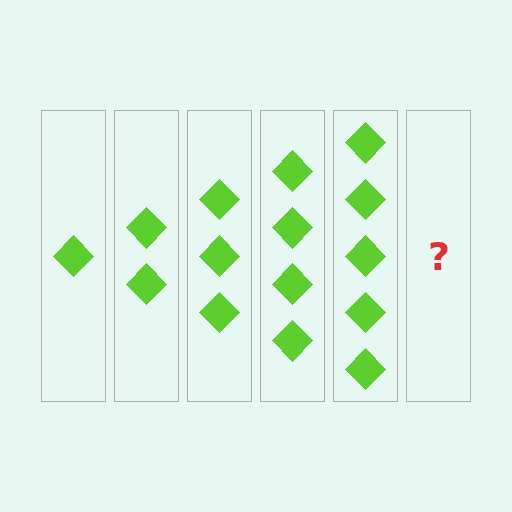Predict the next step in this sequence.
The next step is 6 diamonds.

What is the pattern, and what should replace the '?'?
The pattern is that each step adds one more diamond. The '?' should be 6 diamonds.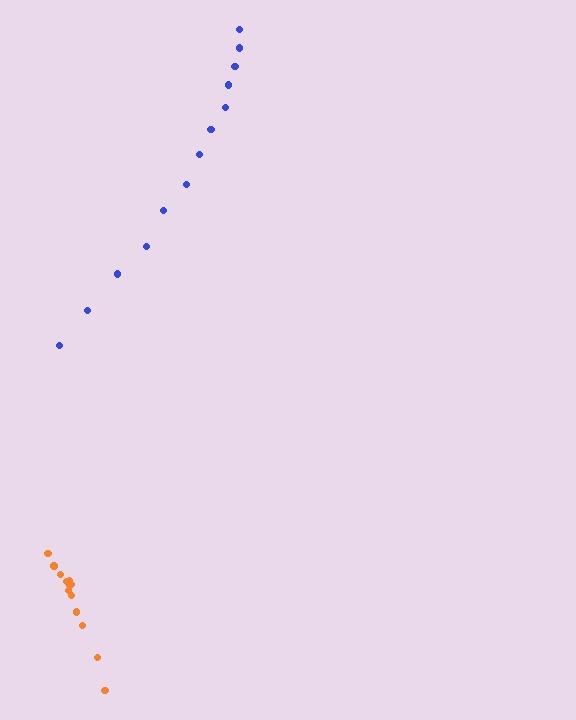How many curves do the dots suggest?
There are 2 distinct paths.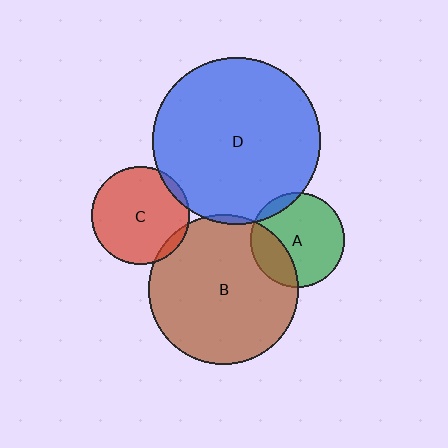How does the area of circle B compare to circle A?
Approximately 2.5 times.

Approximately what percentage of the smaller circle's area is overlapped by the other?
Approximately 25%.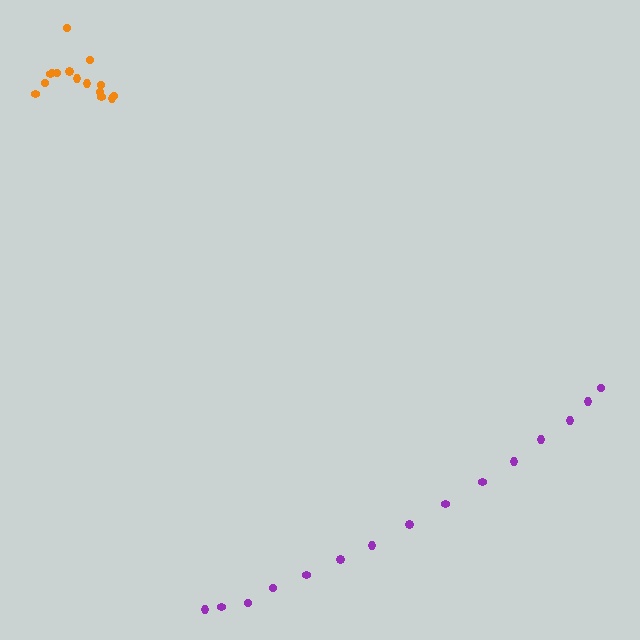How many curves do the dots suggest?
There are 2 distinct paths.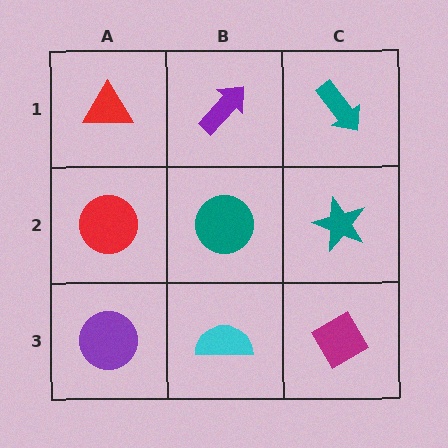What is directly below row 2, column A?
A purple circle.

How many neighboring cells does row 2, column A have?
3.